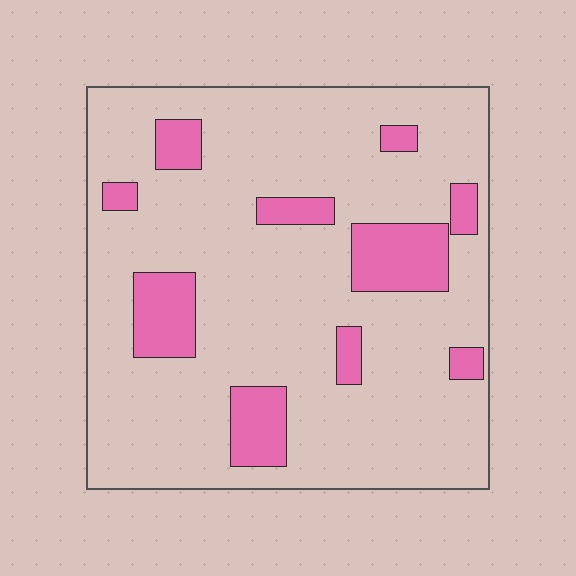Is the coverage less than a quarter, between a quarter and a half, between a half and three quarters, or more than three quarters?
Less than a quarter.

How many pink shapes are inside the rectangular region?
10.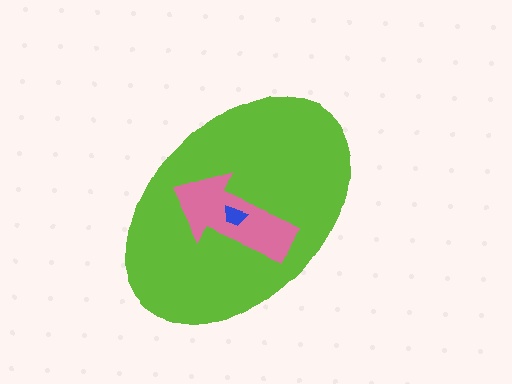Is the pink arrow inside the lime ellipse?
Yes.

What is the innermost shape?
The blue trapezoid.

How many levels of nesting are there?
3.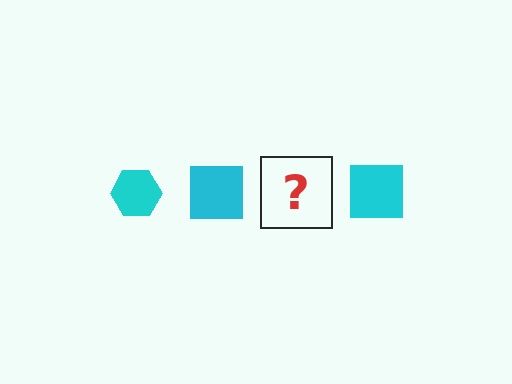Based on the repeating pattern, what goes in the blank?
The blank should be a cyan hexagon.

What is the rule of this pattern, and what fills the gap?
The rule is that the pattern cycles through hexagon, square shapes in cyan. The gap should be filled with a cyan hexagon.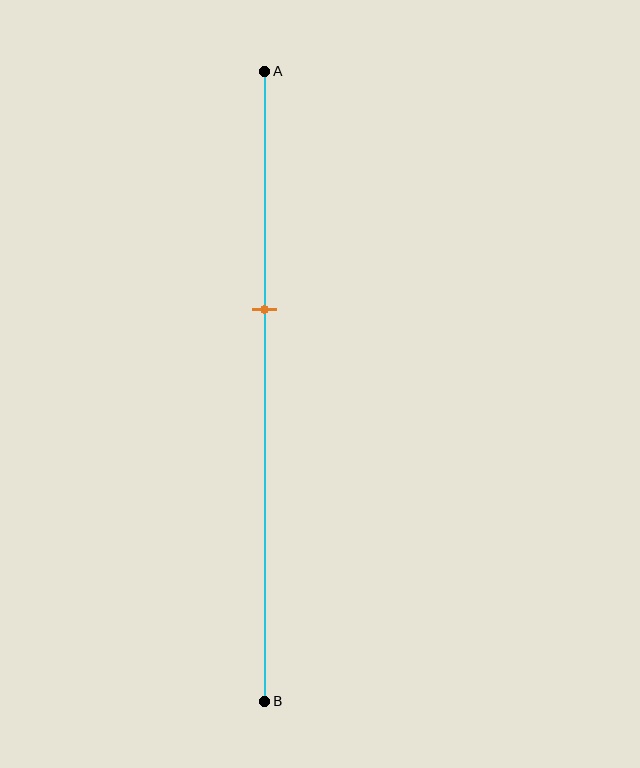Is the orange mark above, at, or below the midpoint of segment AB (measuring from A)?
The orange mark is above the midpoint of segment AB.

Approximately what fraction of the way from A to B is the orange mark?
The orange mark is approximately 40% of the way from A to B.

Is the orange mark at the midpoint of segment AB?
No, the mark is at about 40% from A, not at the 50% midpoint.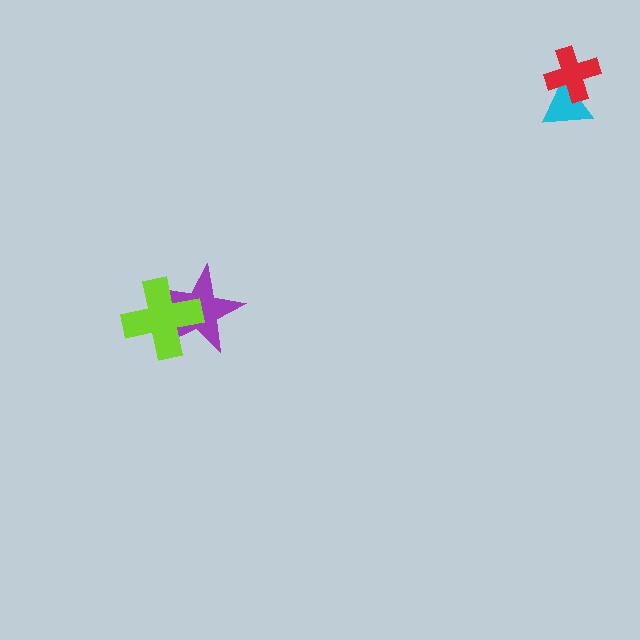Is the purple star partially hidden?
Yes, it is partially covered by another shape.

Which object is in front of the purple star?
The lime cross is in front of the purple star.